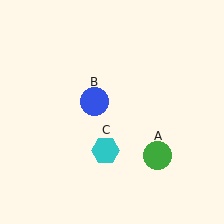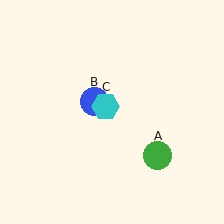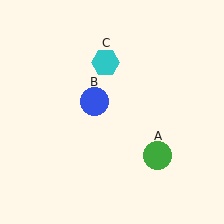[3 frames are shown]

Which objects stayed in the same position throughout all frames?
Green circle (object A) and blue circle (object B) remained stationary.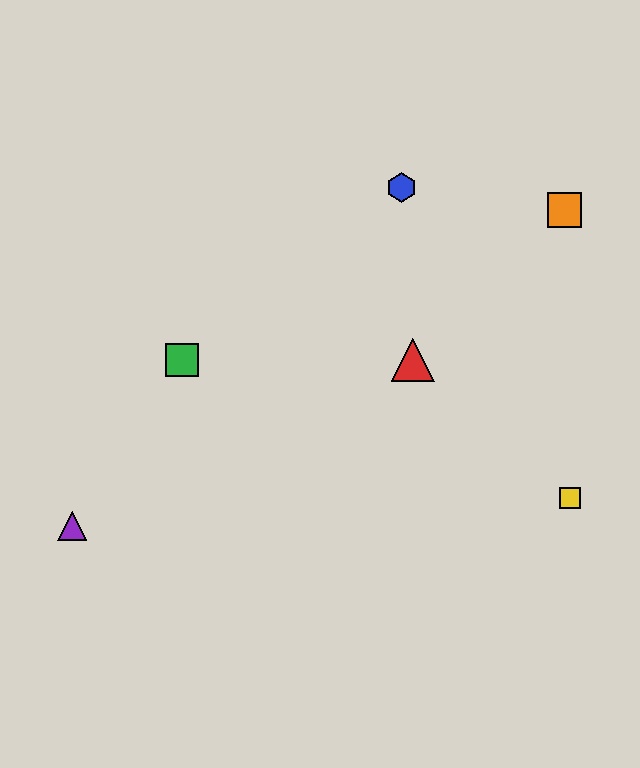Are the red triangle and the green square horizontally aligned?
Yes, both are at y≈360.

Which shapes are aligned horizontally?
The red triangle, the green square are aligned horizontally.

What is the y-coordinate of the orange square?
The orange square is at y≈210.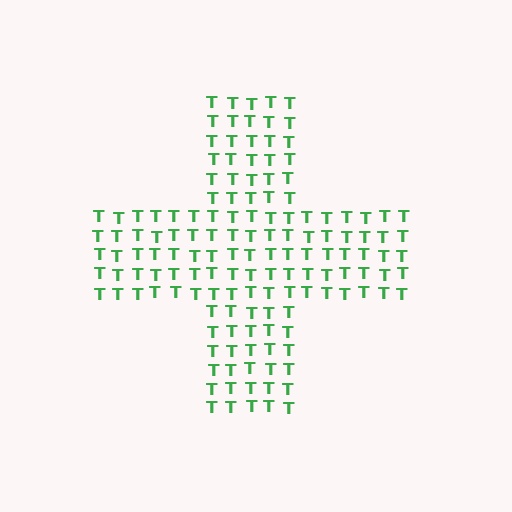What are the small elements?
The small elements are letter T's.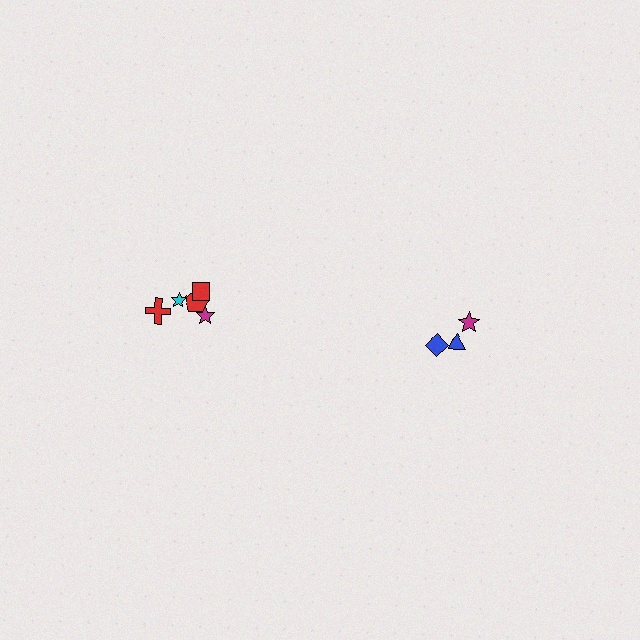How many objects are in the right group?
There are 3 objects.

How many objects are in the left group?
There are 5 objects.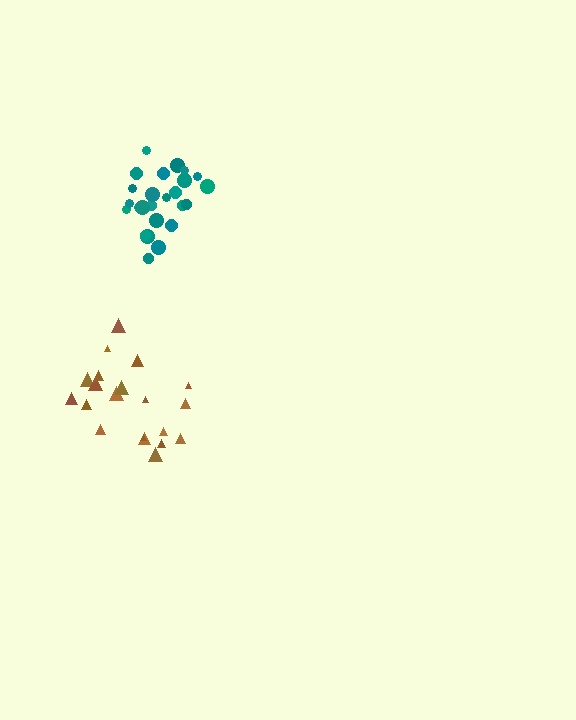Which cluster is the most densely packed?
Teal.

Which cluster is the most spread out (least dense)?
Brown.